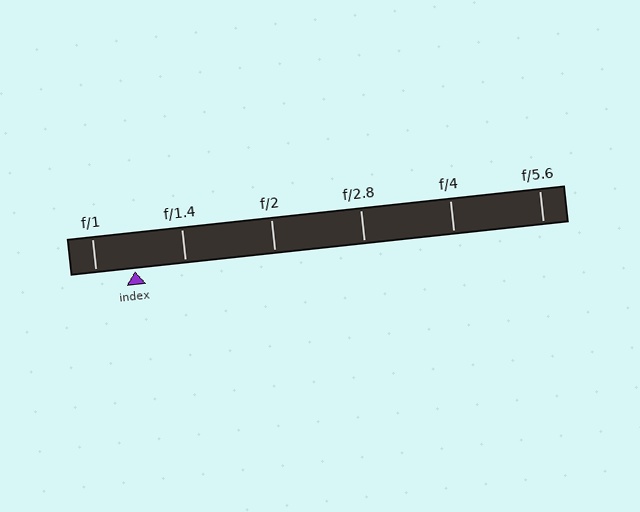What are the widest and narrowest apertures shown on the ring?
The widest aperture shown is f/1 and the narrowest is f/5.6.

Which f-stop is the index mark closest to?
The index mark is closest to f/1.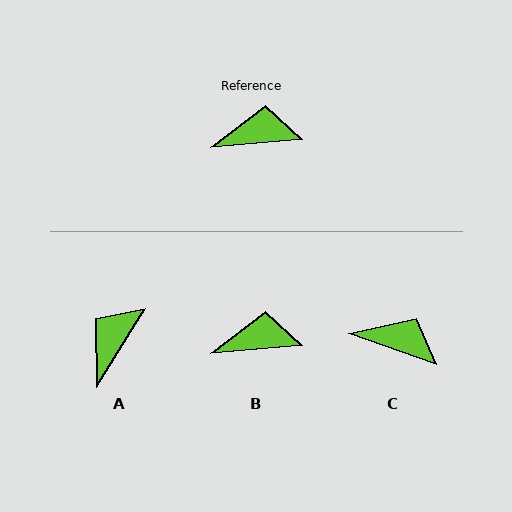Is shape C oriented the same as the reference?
No, it is off by about 24 degrees.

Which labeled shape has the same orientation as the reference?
B.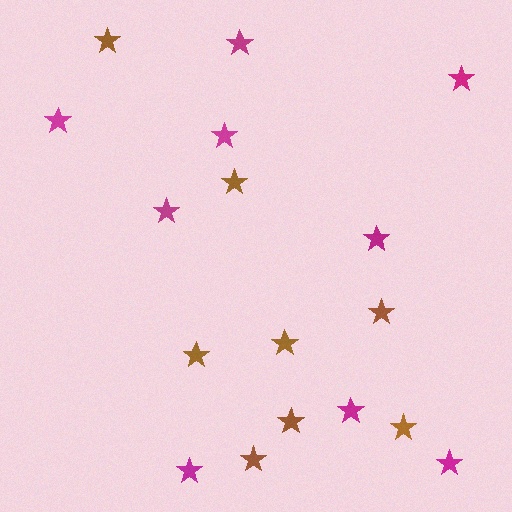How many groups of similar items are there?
There are 2 groups: one group of magenta stars (9) and one group of brown stars (8).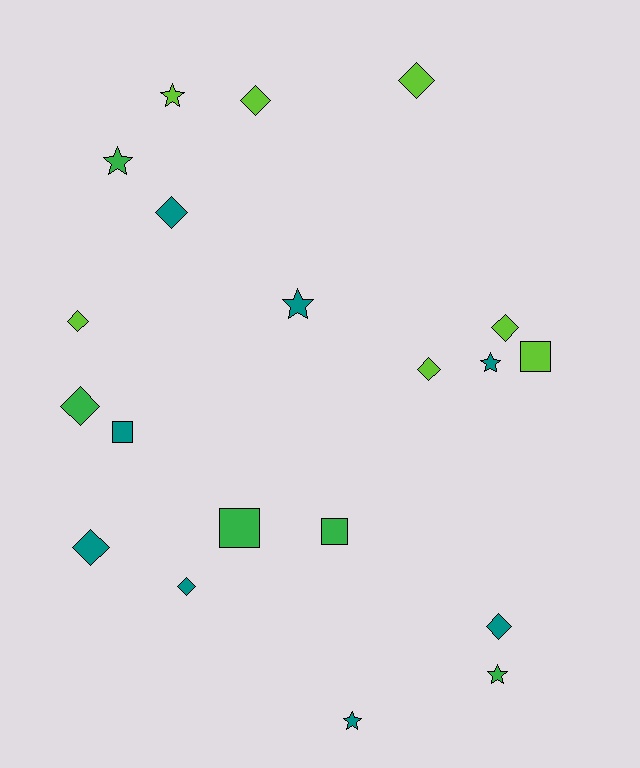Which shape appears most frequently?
Diamond, with 10 objects.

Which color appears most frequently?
Teal, with 8 objects.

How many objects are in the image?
There are 20 objects.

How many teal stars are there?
There are 3 teal stars.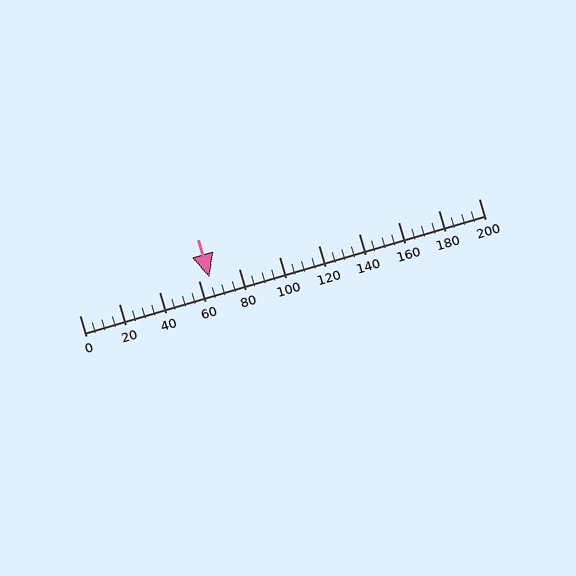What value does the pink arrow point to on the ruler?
The pink arrow points to approximately 65.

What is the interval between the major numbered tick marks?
The major tick marks are spaced 20 units apart.